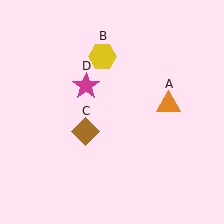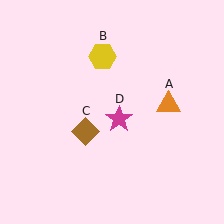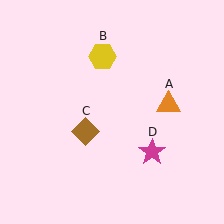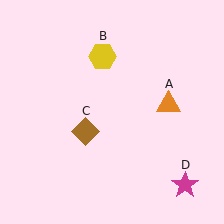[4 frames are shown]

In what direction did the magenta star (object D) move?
The magenta star (object D) moved down and to the right.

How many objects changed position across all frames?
1 object changed position: magenta star (object D).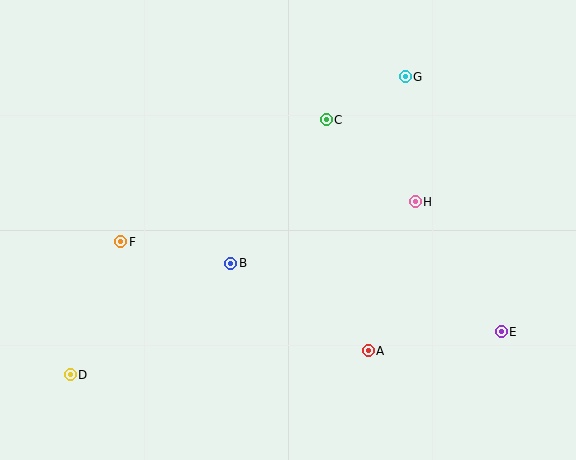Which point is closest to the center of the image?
Point B at (231, 263) is closest to the center.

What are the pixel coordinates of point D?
Point D is at (70, 375).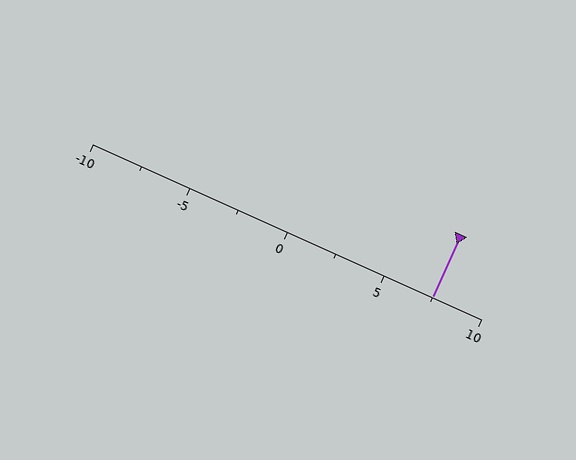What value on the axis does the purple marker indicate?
The marker indicates approximately 7.5.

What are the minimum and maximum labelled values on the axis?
The axis runs from -10 to 10.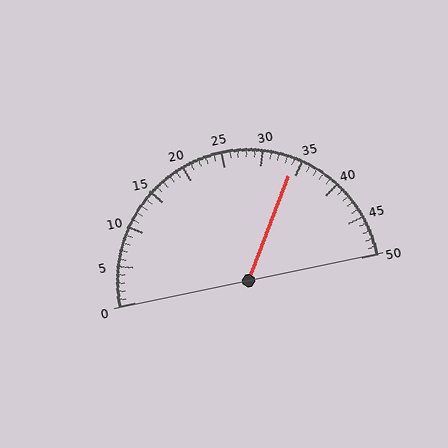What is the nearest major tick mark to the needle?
The nearest major tick mark is 35.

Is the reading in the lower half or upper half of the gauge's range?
The reading is in the upper half of the range (0 to 50).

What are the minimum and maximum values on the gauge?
The gauge ranges from 0 to 50.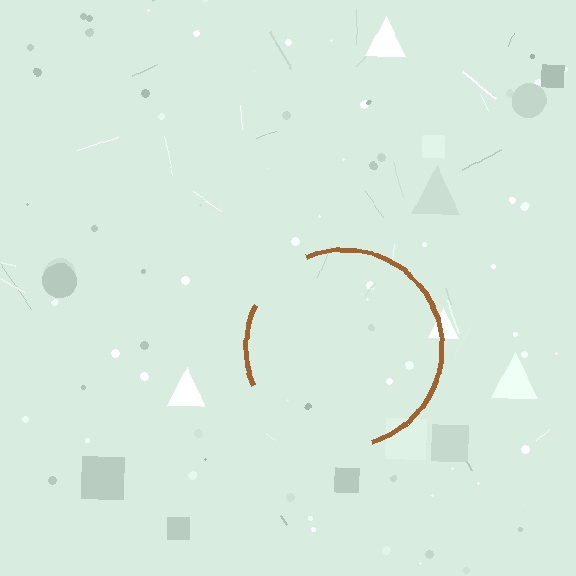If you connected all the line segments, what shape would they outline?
They would outline a circle.